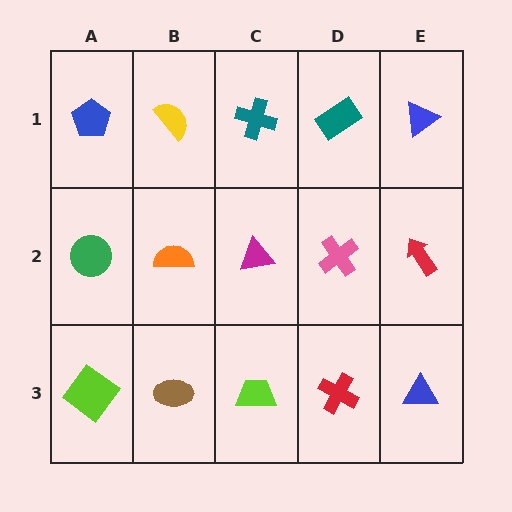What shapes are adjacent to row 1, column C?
A magenta triangle (row 2, column C), a yellow semicircle (row 1, column B), a teal rectangle (row 1, column D).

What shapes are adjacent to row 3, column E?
A red arrow (row 2, column E), a red cross (row 3, column D).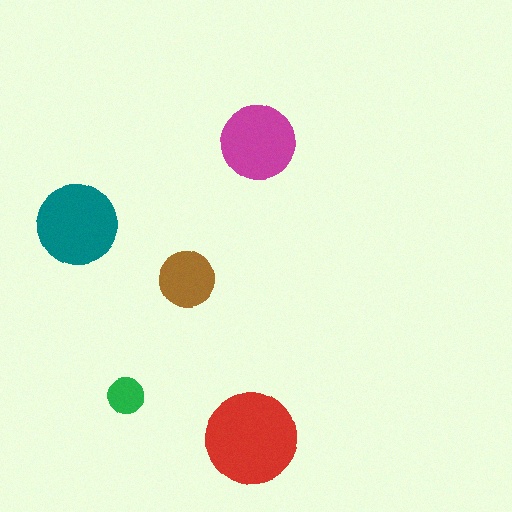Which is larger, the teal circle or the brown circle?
The teal one.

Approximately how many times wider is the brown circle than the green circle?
About 1.5 times wider.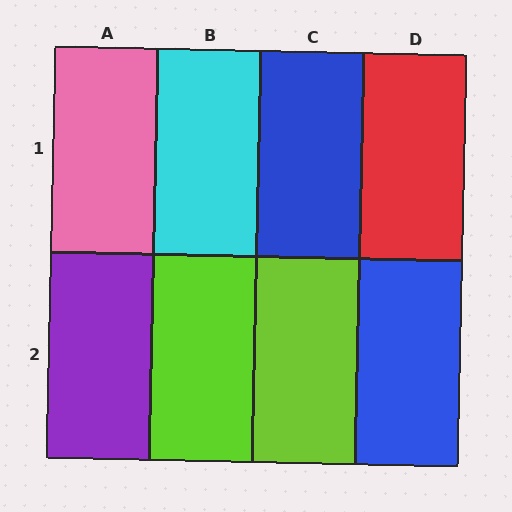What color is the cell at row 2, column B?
Lime.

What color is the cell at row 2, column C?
Lime.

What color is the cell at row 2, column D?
Blue.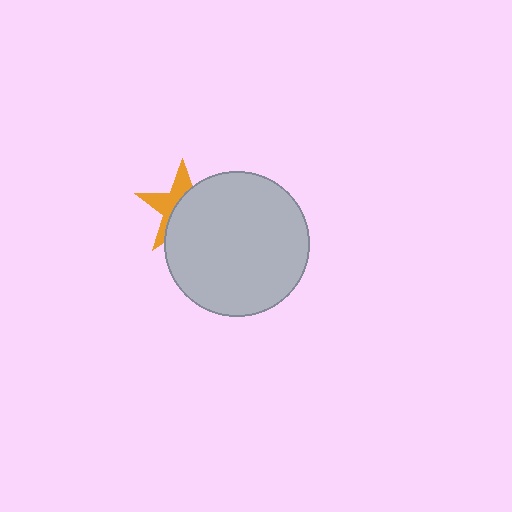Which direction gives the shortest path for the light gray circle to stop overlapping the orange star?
Moving toward the lower-right gives the shortest separation.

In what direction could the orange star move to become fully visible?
The orange star could move toward the upper-left. That would shift it out from behind the light gray circle entirely.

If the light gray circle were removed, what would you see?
You would see the complete orange star.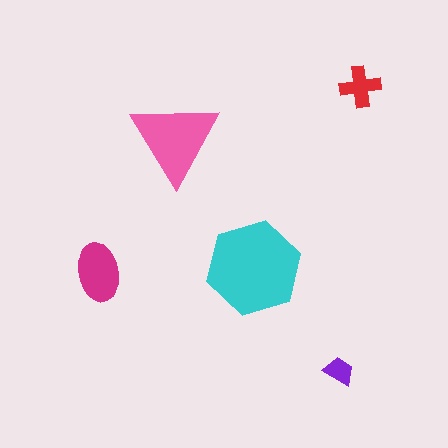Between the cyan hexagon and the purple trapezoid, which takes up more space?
The cyan hexagon.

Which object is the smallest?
The purple trapezoid.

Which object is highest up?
The red cross is topmost.